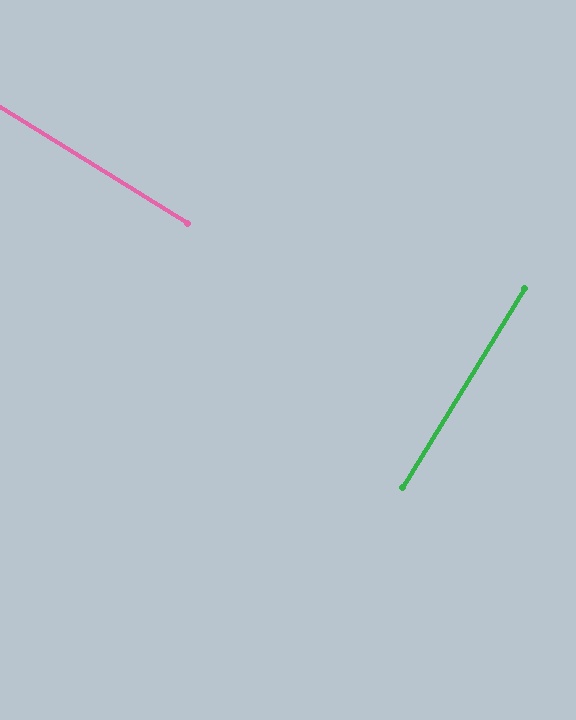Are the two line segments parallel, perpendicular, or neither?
Perpendicular — they meet at approximately 90°.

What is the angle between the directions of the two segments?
Approximately 90 degrees.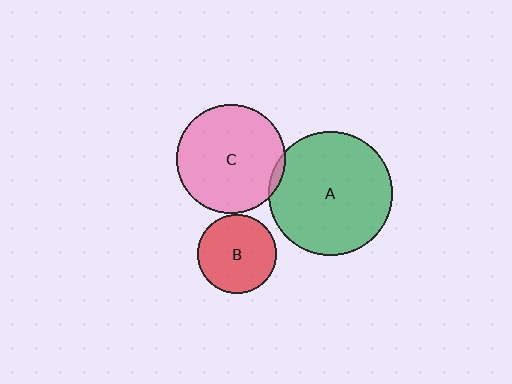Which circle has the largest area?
Circle A (green).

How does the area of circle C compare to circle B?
Approximately 1.9 times.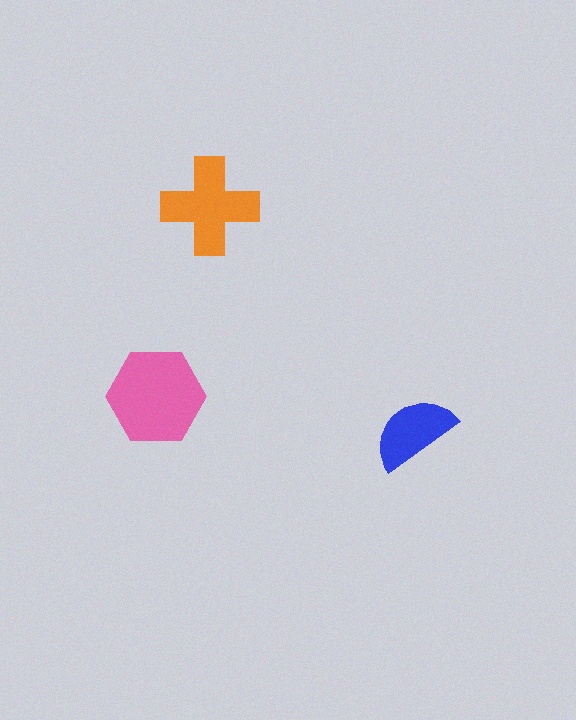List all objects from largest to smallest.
The pink hexagon, the orange cross, the blue semicircle.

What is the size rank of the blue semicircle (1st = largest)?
3rd.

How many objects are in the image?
There are 3 objects in the image.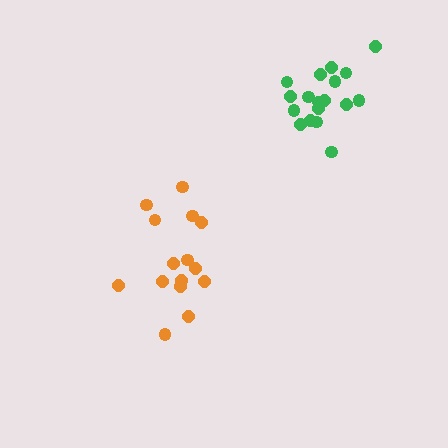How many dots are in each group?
Group 1: 15 dots, Group 2: 18 dots (33 total).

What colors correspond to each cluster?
The clusters are colored: orange, green.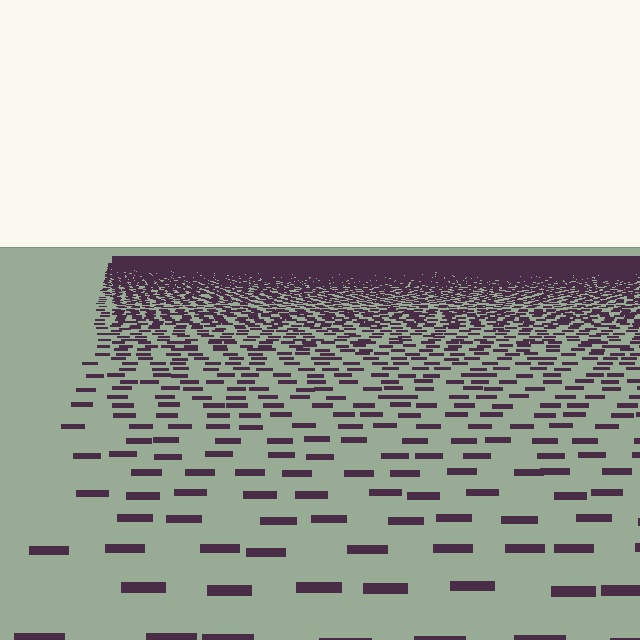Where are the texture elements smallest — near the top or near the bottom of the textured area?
Near the top.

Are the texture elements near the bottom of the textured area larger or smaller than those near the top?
Larger. Near the bottom, elements are closer to the viewer and appear at a bigger on-screen size.